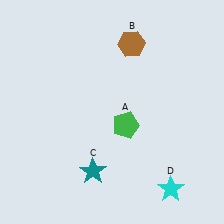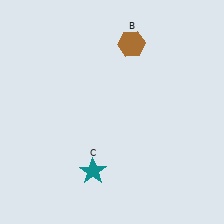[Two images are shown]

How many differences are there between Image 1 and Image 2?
There are 2 differences between the two images.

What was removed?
The green pentagon (A), the cyan star (D) were removed in Image 2.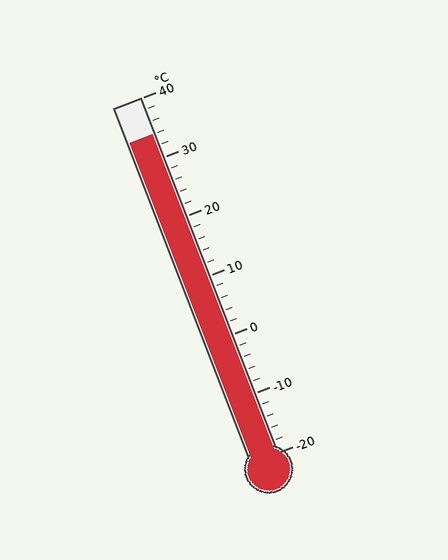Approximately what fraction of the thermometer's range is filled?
The thermometer is filled to approximately 90% of its range.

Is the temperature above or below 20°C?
The temperature is above 20°C.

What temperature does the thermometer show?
The thermometer shows approximately 34°C.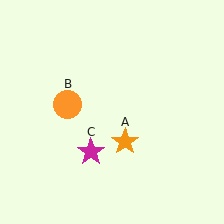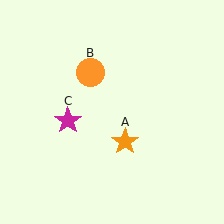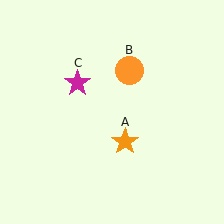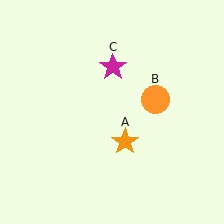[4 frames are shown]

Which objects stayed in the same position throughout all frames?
Orange star (object A) remained stationary.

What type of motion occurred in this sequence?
The orange circle (object B), magenta star (object C) rotated clockwise around the center of the scene.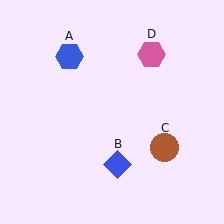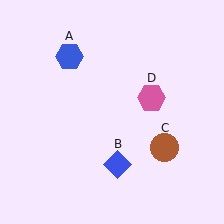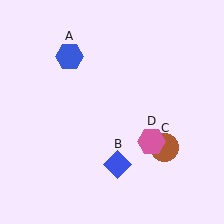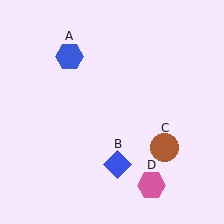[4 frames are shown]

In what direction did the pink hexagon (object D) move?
The pink hexagon (object D) moved down.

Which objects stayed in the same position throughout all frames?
Blue hexagon (object A) and blue diamond (object B) and brown circle (object C) remained stationary.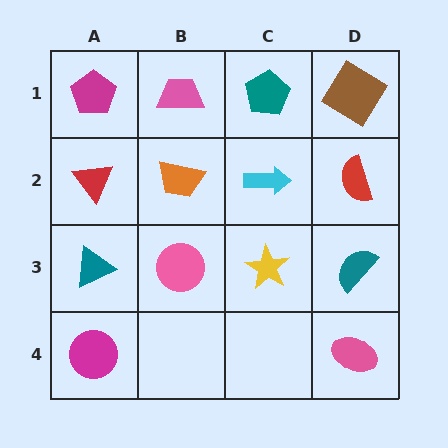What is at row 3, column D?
A teal semicircle.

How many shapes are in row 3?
4 shapes.